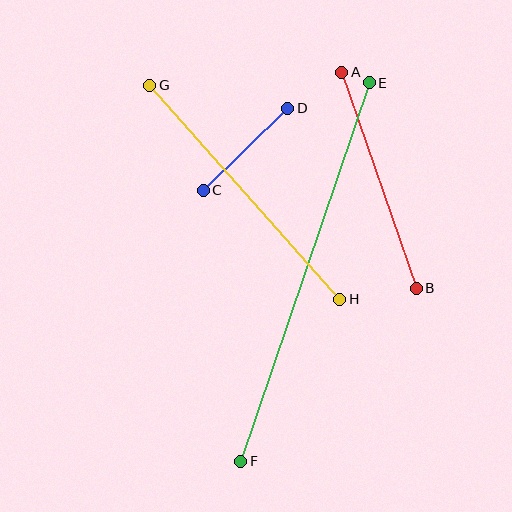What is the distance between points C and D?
The distance is approximately 118 pixels.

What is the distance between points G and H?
The distance is approximately 286 pixels.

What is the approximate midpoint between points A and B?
The midpoint is at approximately (379, 180) pixels.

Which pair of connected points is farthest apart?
Points E and F are farthest apart.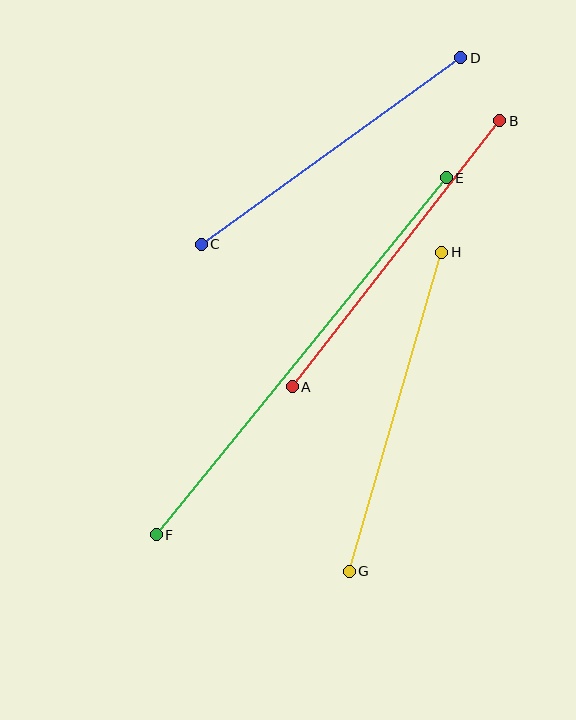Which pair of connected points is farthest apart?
Points E and F are farthest apart.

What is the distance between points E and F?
The distance is approximately 460 pixels.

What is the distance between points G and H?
The distance is approximately 332 pixels.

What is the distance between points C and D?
The distance is approximately 320 pixels.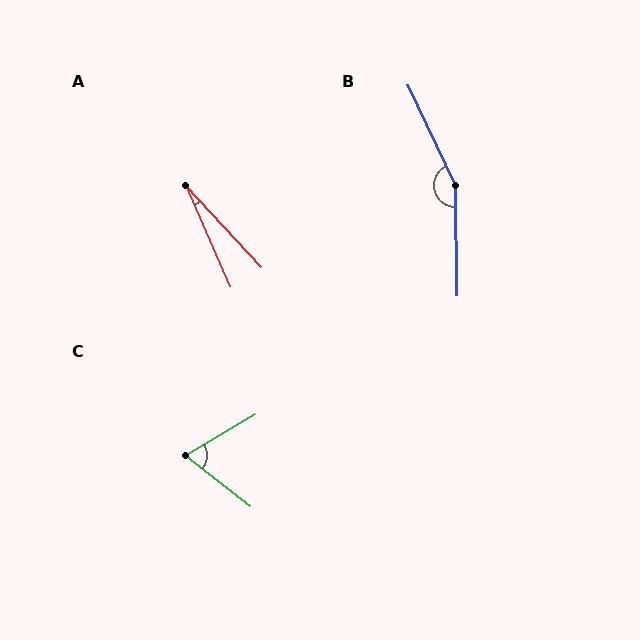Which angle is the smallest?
A, at approximately 19 degrees.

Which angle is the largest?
B, at approximately 155 degrees.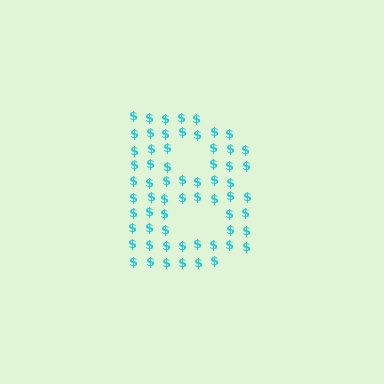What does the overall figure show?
The overall figure shows the letter B.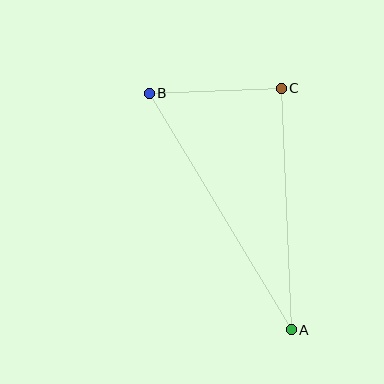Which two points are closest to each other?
Points B and C are closest to each other.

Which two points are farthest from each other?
Points A and B are farthest from each other.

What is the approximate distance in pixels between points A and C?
The distance between A and C is approximately 242 pixels.